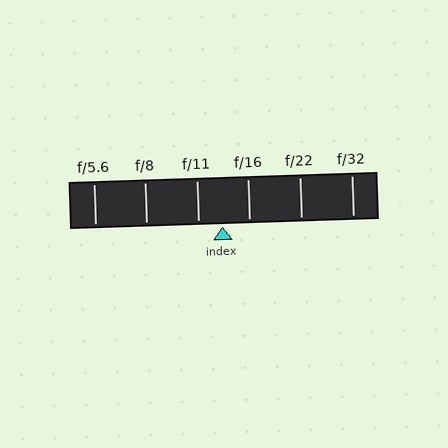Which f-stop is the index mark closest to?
The index mark is closest to f/11.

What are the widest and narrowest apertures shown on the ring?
The widest aperture shown is f/5.6 and the narrowest is f/32.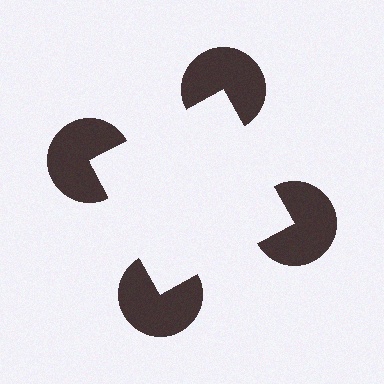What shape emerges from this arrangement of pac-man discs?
An illusory square — its edges are inferred from the aligned wedge cuts in the pac-man discs, not physically drawn.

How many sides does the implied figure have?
4 sides.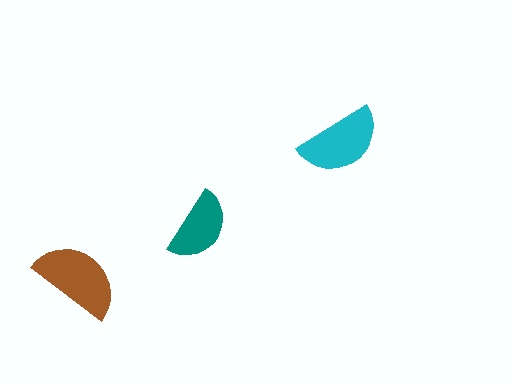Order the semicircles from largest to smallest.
the brown one, the cyan one, the teal one.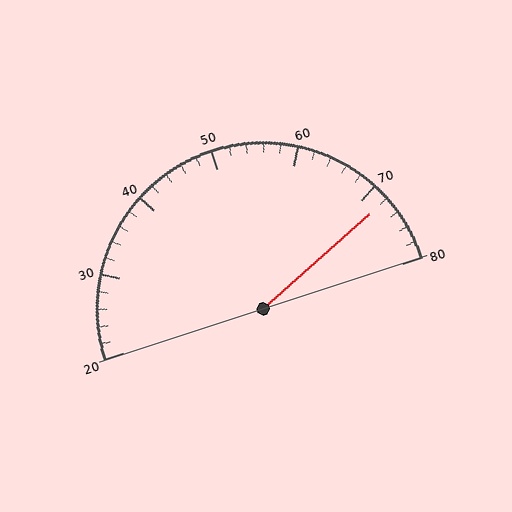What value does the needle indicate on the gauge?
The needle indicates approximately 72.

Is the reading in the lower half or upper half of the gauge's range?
The reading is in the upper half of the range (20 to 80).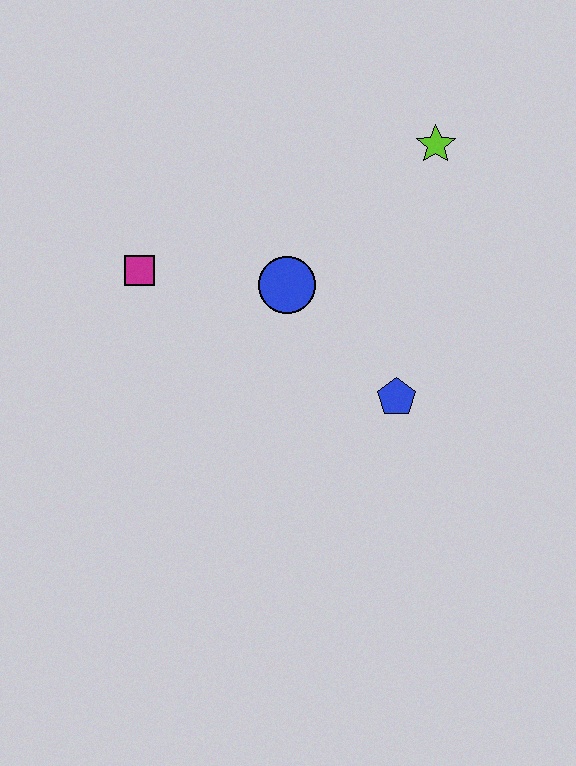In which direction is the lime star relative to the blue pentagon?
The lime star is above the blue pentagon.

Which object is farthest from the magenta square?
The lime star is farthest from the magenta square.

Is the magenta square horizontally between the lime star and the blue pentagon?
No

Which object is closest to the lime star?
The blue circle is closest to the lime star.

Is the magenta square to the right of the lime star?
No